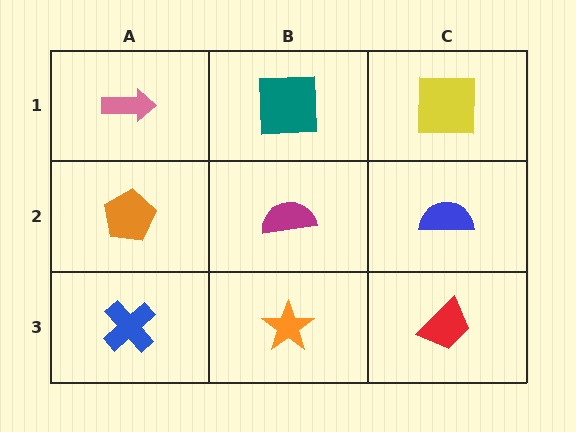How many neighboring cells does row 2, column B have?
4.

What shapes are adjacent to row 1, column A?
An orange pentagon (row 2, column A), a teal square (row 1, column B).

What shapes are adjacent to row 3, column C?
A blue semicircle (row 2, column C), an orange star (row 3, column B).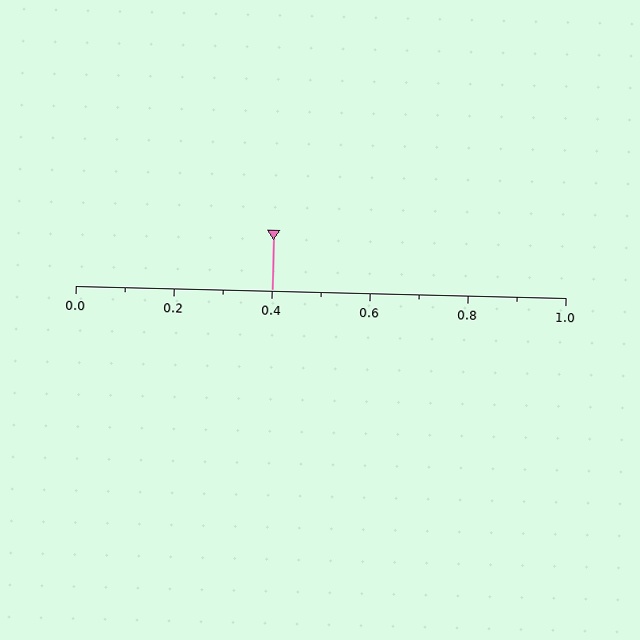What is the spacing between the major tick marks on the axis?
The major ticks are spaced 0.2 apart.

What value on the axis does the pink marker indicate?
The marker indicates approximately 0.4.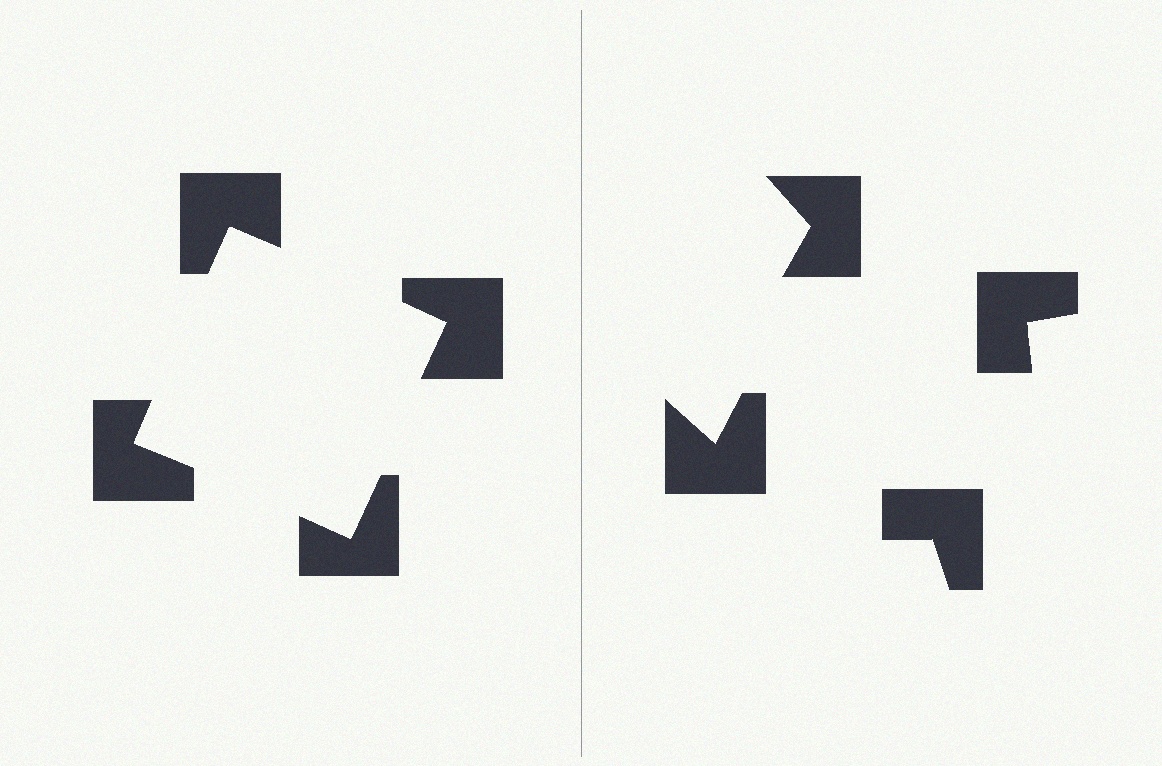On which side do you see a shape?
An illusory square appears on the left side. On the right side the wedge cuts are rotated, so no coherent shape forms.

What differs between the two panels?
The notched squares are positioned identically on both sides; only the wedge orientations differ. On the left they align to a square; on the right they are misaligned.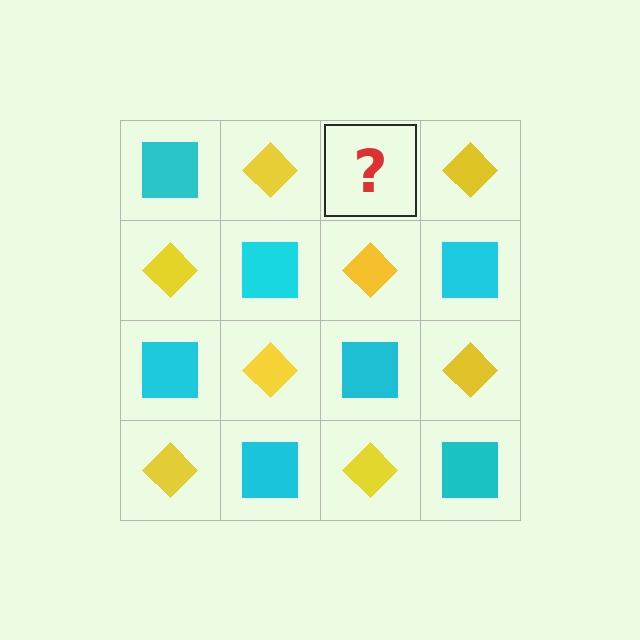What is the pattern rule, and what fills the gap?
The rule is that it alternates cyan square and yellow diamond in a checkerboard pattern. The gap should be filled with a cyan square.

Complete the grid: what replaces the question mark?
The question mark should be replaced with a cyan square.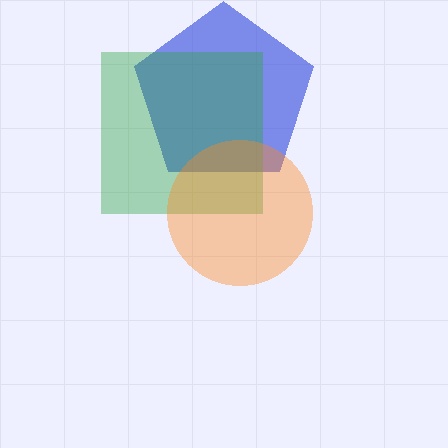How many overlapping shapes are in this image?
There are 3 overlapping shapes in the image.